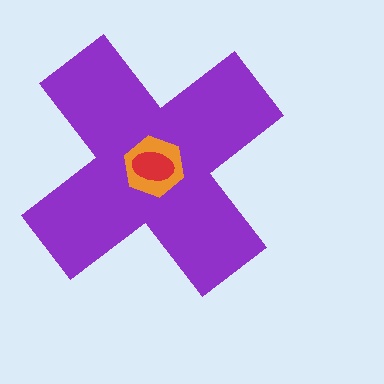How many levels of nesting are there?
3.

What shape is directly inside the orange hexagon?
The red ellipse.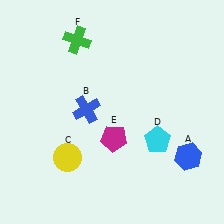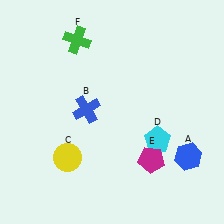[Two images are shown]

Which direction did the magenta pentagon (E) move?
The magenta pentagon (E) moved right.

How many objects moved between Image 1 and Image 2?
1 object moved between the two images.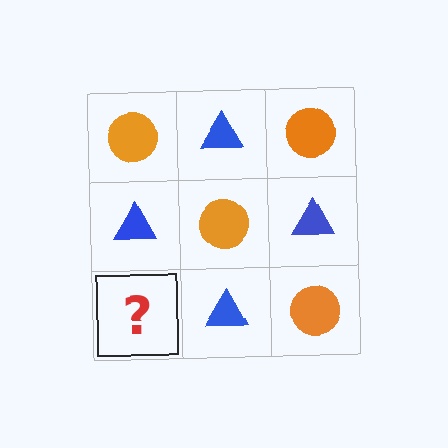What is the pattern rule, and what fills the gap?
The rule is that it alternates orange circle and blue triangle in a checkerboard pattern. The gap should be filled with an orange circle.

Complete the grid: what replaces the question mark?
The question mark should be replaced with an orange circle.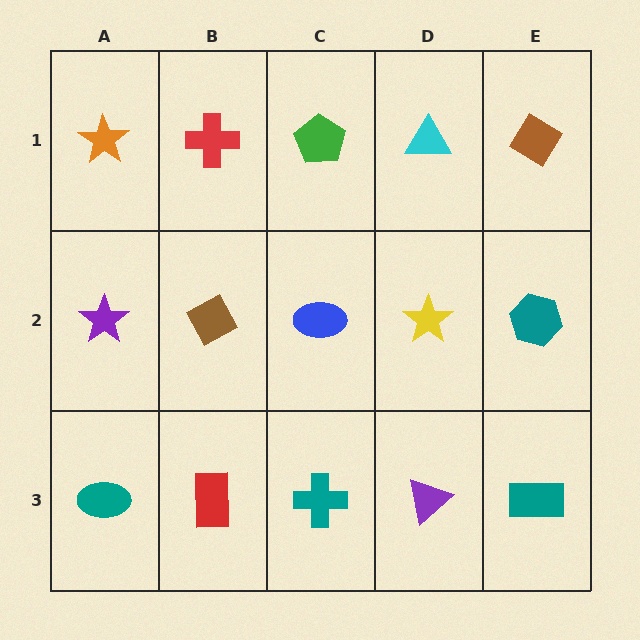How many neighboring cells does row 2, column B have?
4.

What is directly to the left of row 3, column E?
A purple triangle.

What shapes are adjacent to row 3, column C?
A blue ellipse (row 2, column C), a red rectangle (row 3, column B), a purple triangle (row 3, column D).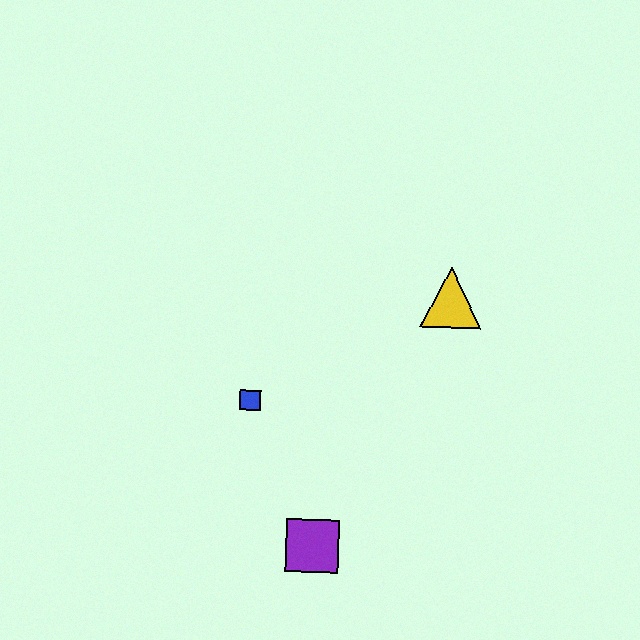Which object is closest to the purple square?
The blue square is closest to the purple square.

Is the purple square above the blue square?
No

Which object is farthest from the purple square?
The yellow triangle is farthest from the purple square.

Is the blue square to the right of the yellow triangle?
No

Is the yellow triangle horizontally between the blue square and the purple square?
No